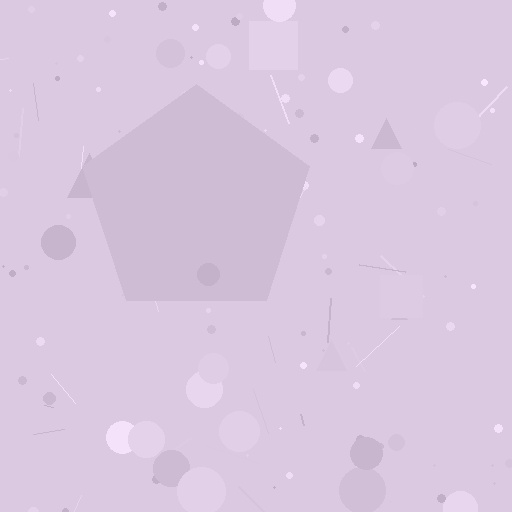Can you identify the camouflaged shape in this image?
The camouflaged shape is a pentagon.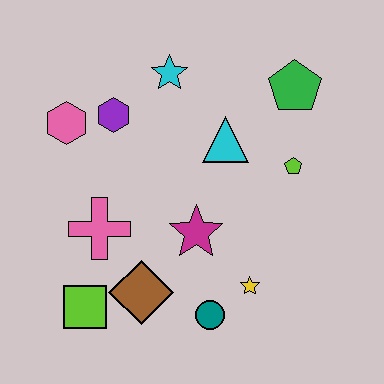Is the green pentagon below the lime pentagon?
No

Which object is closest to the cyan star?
The purple hexagon is closest to the cyan star.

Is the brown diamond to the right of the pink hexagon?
Yes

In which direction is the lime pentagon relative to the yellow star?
The lime pentagon is above the yellow star.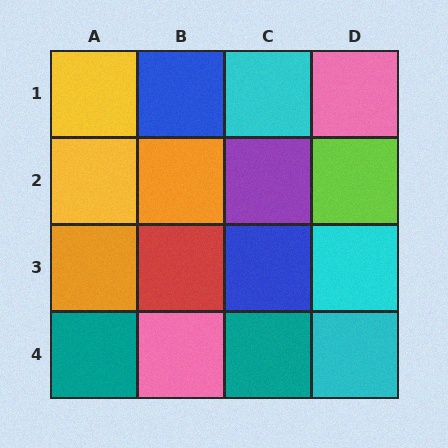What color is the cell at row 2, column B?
Orange.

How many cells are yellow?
2 cells are yellow.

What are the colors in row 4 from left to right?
Teal, pink, teal, cyan.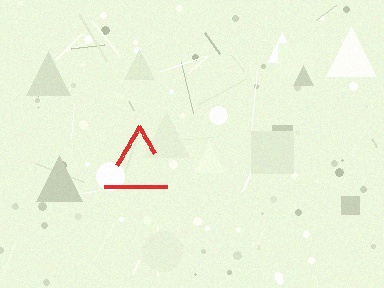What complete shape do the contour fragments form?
The contour fragments form a triangle.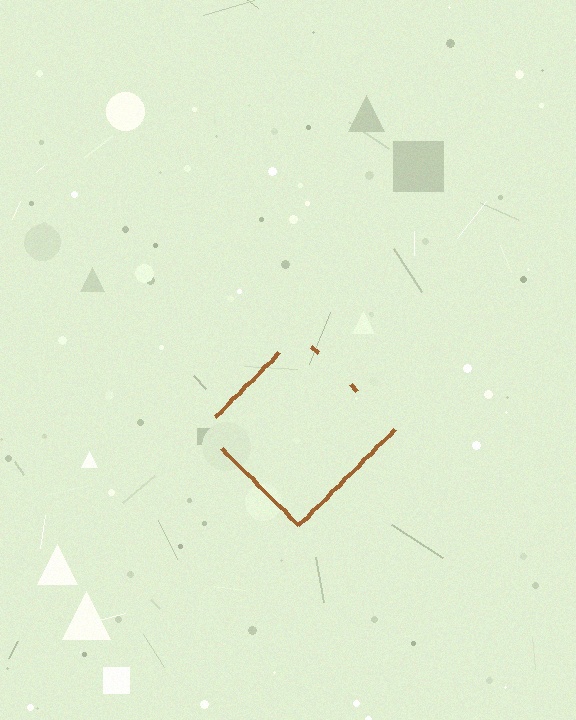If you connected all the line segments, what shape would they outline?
They would outline a diamond.